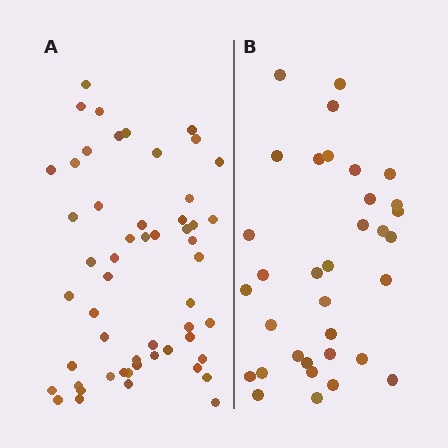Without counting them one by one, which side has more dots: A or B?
Region A (the left region) has more dots.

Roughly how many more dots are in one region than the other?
Region A has approximately 20 more dots than region B.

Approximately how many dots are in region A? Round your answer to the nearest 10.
About 50 dots. (The exact count is 54, which rounds to 50.)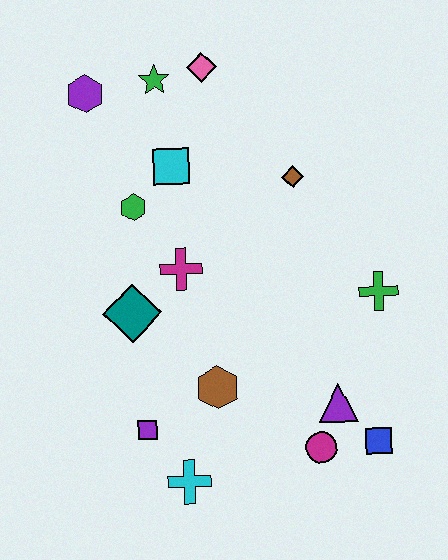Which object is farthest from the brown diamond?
The cyan cross is farthest from the brown diamond.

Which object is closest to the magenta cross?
The teal diamond is closest to the magenta cross.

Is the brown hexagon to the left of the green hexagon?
No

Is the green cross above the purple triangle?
Yes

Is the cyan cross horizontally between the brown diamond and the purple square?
Yes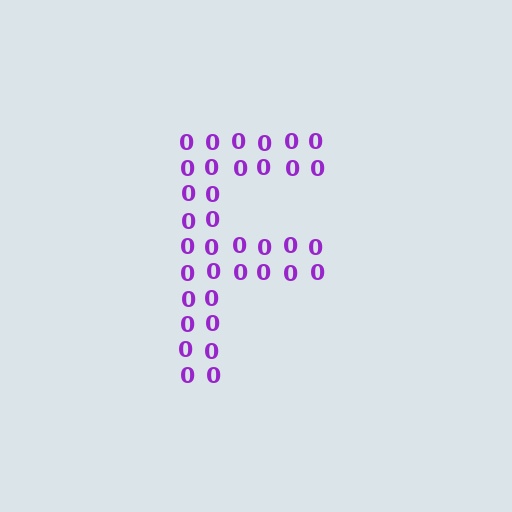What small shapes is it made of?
It is made of small digit 0's.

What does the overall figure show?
The overall figure shows the letter F.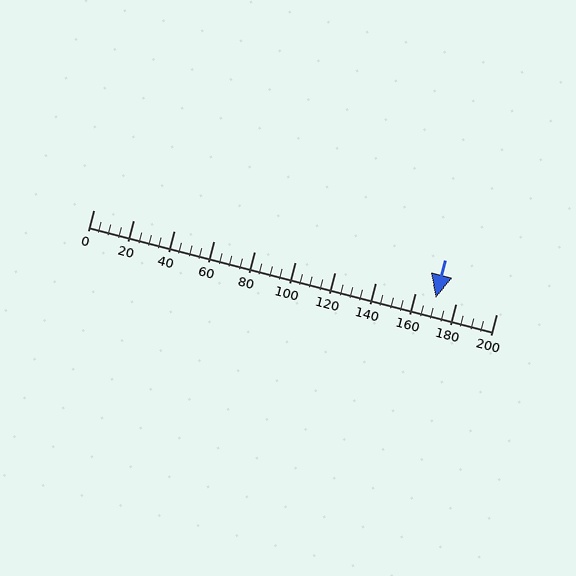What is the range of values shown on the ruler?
The ruler shows values from 0 to 200.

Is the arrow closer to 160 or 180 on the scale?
The arrow is closer to 180.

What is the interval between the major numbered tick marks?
The major tick marks are spaced 20 units apart.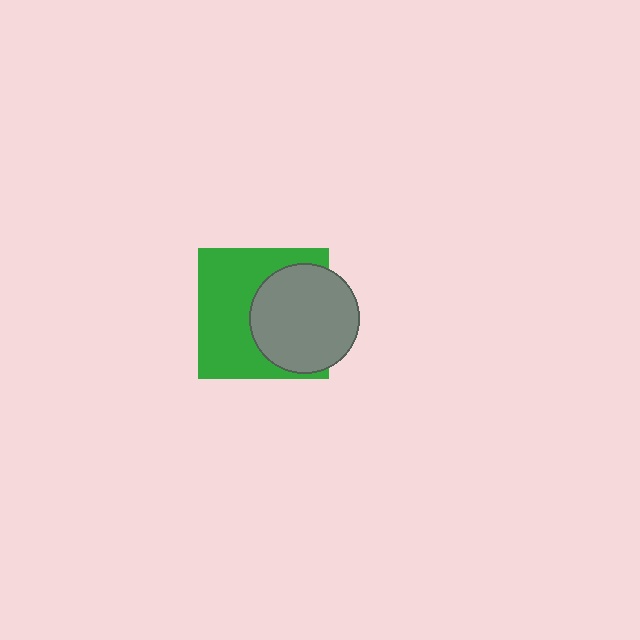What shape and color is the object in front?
The object in front is a gray circle.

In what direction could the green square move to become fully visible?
The green square could move left. That would shift it out from behind the gray circle entirely.